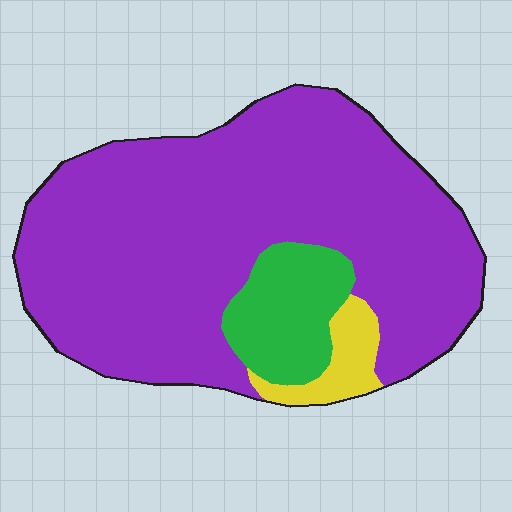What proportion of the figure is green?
Green takes up about one eighth (1/8) of the figure.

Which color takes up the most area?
Purple, at roughly 80%.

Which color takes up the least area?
Yellow, at roughly 5%.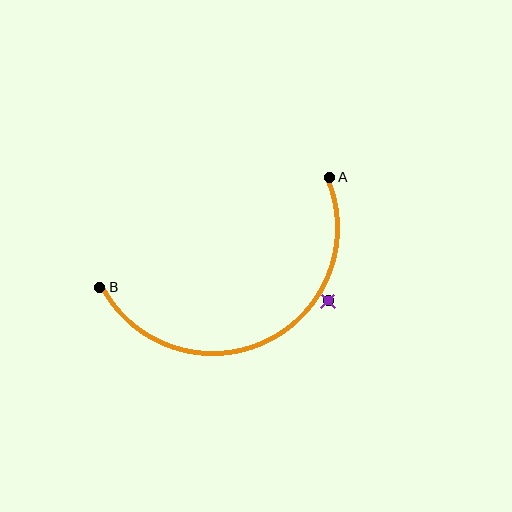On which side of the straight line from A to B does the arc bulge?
The arc bulges below the straight line connecting A and B.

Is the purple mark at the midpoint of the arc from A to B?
No — the purple mark does not lie on the arc at all. It sits slightly outside the curve.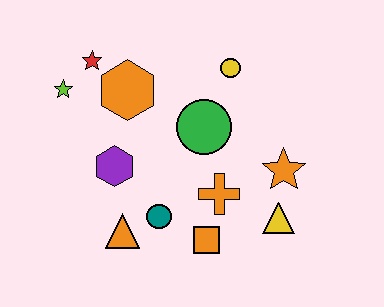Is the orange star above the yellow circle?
No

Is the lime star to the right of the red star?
No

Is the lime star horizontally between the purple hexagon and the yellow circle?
No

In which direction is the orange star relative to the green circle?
The orange star is to the right of the green circle.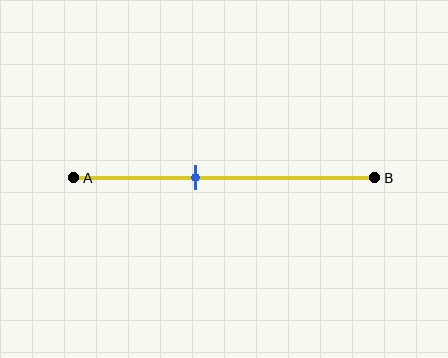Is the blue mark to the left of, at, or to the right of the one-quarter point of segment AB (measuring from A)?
The blue mark is to the right of the one-quarter point of segment AB.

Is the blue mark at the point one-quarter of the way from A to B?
No, the mark is at about 40% from A, not at the 25% one-quarter point.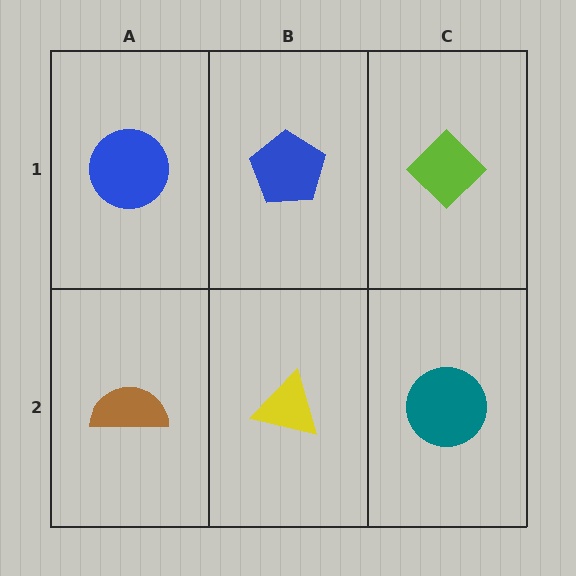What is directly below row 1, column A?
A brown semicircle.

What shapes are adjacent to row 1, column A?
A brown semicircle (row 2, column A), a blue pentagon (row 1, column B).